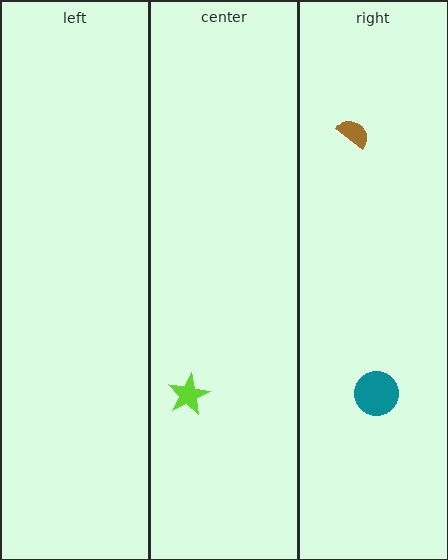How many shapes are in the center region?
1.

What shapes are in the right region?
The teal circle, the brown semicircle.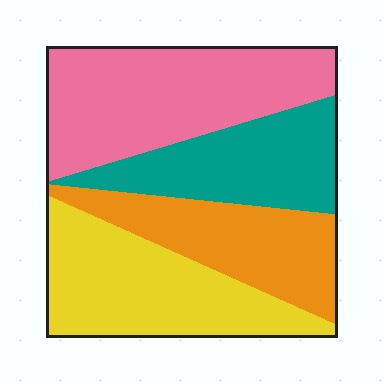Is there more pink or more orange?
Pink.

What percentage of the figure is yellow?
Yellow covers about 25% of the figure.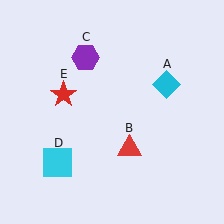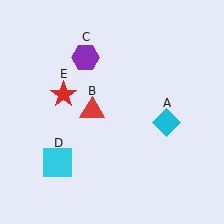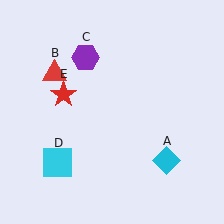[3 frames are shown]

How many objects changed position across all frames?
2 objects changed position: cyan diamond (object A), red triangle (object B).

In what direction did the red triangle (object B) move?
The red triangle (object B) moved up and to the left.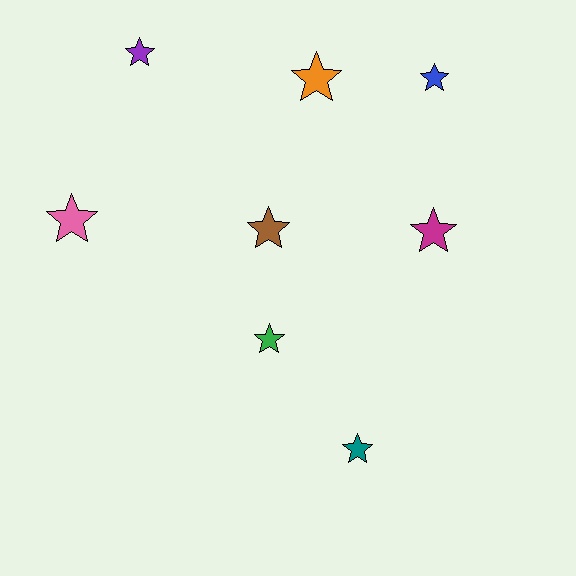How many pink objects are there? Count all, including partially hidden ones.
There is 1 pink object.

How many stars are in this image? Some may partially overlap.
There are 8 stars.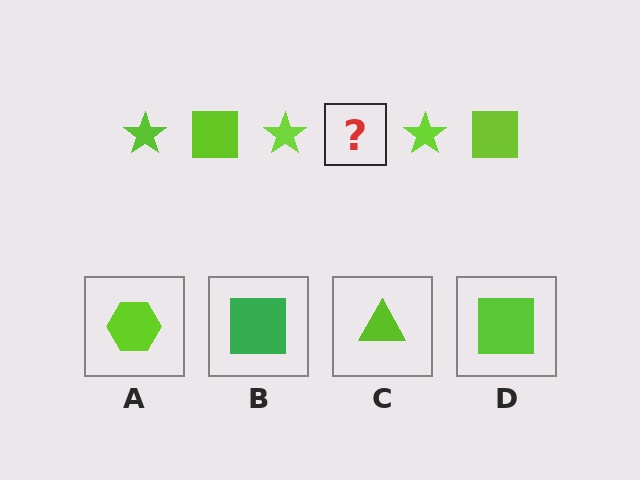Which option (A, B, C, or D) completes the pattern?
D.